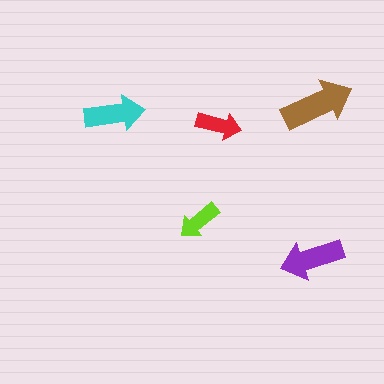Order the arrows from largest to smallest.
the brown one, the purple one, the cyan one, the red one, the lime one.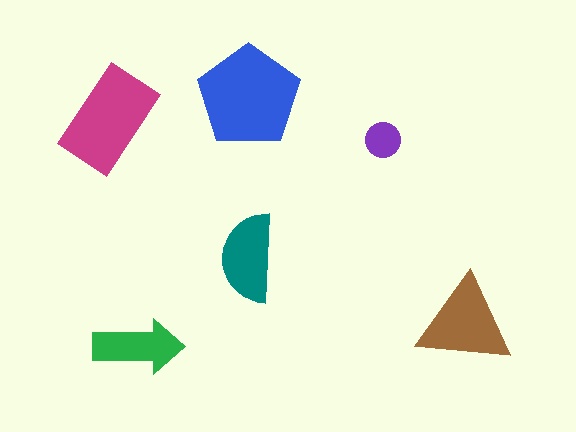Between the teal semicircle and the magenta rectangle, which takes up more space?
The magenta rectangle.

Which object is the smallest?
The purple circle.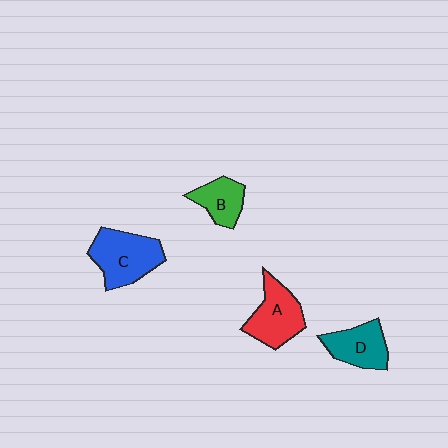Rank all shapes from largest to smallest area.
From largest to smallest: C (blue), A (red), D (teal), B (green).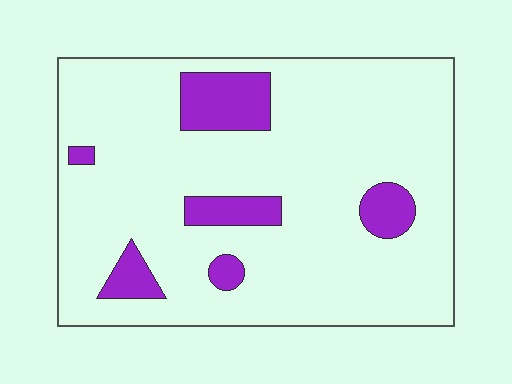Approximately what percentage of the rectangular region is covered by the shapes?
Approximately 15%.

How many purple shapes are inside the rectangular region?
6.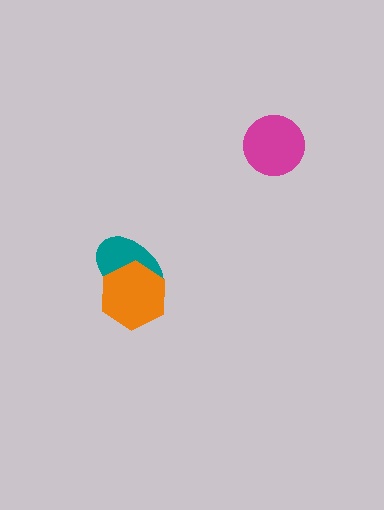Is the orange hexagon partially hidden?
No, no other shape covers it.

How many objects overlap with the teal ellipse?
1 object overlaps with the teal ellipse.